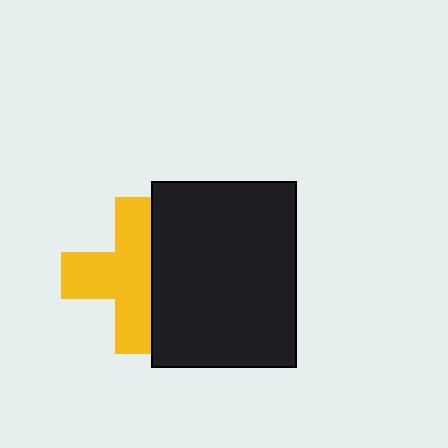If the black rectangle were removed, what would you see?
You would see the complete yellow cross.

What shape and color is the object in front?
The object in front is a black rectangle.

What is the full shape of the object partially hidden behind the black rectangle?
The partially hidden object is a yellow cross.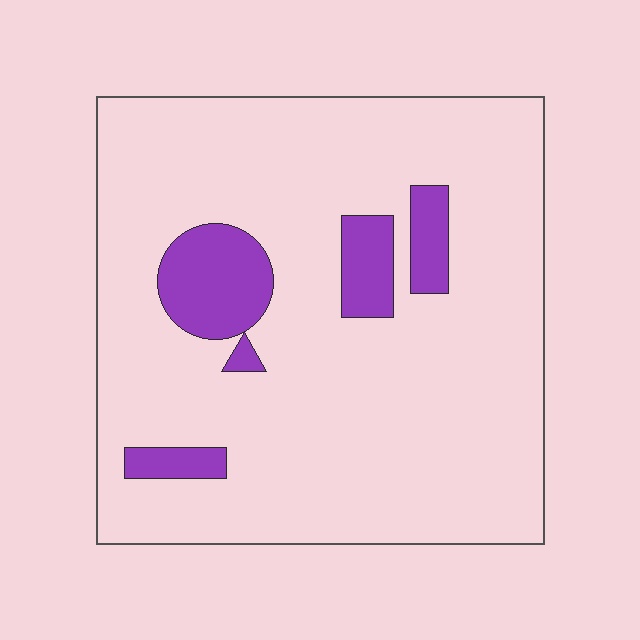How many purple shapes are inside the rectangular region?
5.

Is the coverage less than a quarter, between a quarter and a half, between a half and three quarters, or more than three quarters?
Less than a quarter.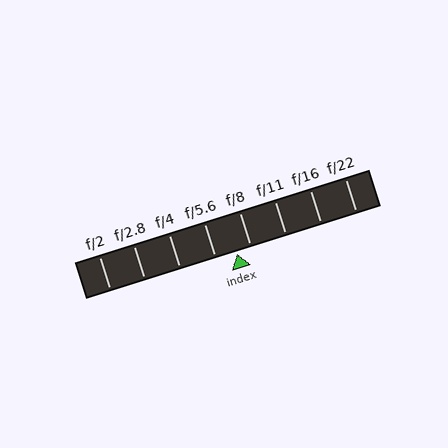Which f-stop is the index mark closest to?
The index mark is closest to f/8.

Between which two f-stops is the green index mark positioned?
The index mark is between f/5.6 and f/8.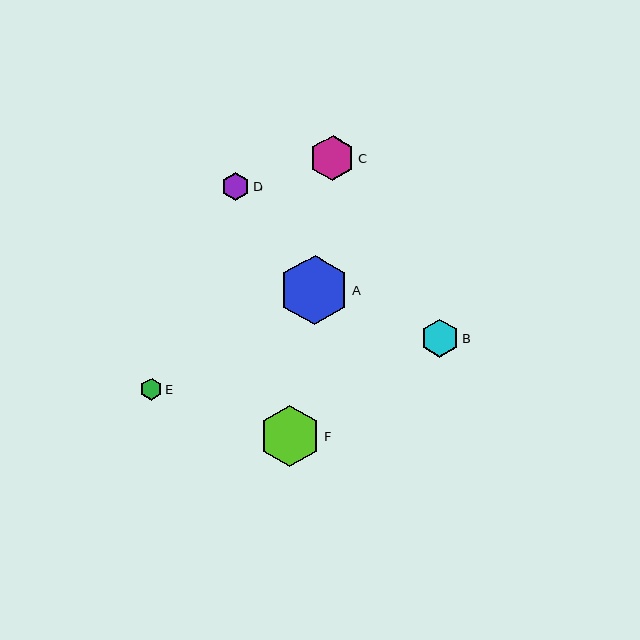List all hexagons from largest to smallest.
From largest to smallest: A, F, C, B, D, E.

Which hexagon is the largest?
Hexagon A is the largest with a size of approximately 70 pixels.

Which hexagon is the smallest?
Hexagon E is the smallest with a size of approximately 22 pixels.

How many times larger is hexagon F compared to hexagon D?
Hexagon F is approximately 2.2 times the size of hexagon D.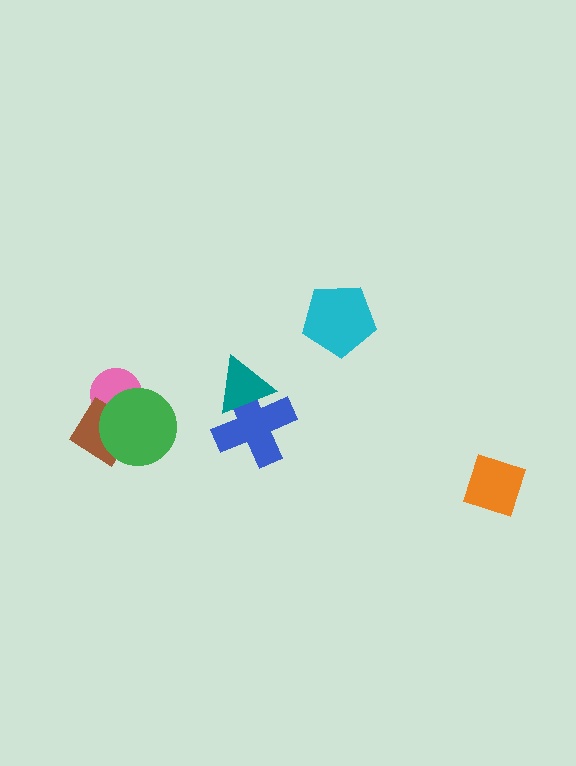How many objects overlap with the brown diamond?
2 objects overlap with the brown diamond.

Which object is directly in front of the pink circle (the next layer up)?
The brown diamond is directly in front of the pink circle.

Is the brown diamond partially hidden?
Yes, it is partially covered by another shape.